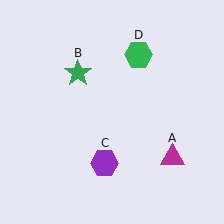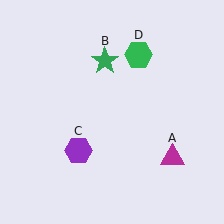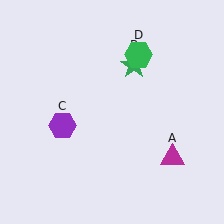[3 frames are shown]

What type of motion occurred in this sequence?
The green star (object B), purple hexagon (object C) rotated clockwise around the center of the scene.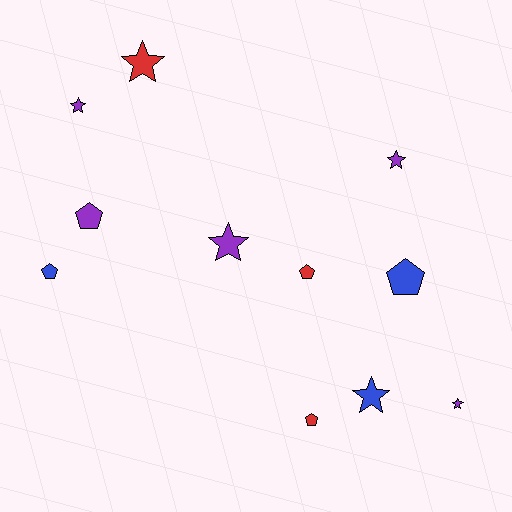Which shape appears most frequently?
Star, with 6 objects.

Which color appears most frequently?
Purple, with 5 objects.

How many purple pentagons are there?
There is 1 purple pentagon.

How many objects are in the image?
There are 11 objects.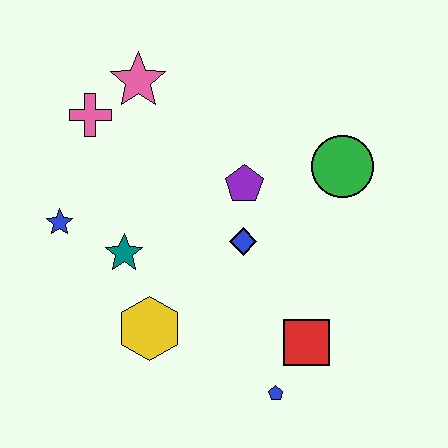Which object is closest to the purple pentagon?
The blue diamond is closest to the purple pentagon.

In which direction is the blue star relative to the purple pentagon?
The blue star is to the left of the purple pentagon.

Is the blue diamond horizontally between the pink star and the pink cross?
No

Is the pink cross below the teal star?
No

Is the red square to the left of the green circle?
Yes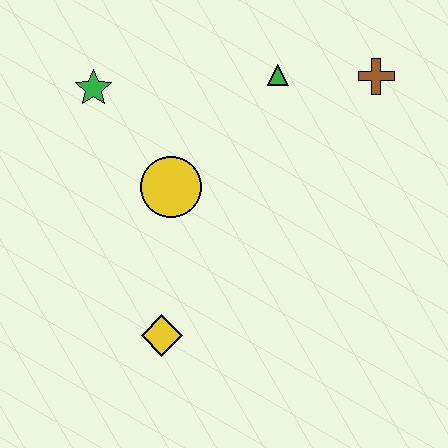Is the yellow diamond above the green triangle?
No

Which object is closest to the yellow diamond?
The yellow circle is closest to the yellow diamond.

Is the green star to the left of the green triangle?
Yes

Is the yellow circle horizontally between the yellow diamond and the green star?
No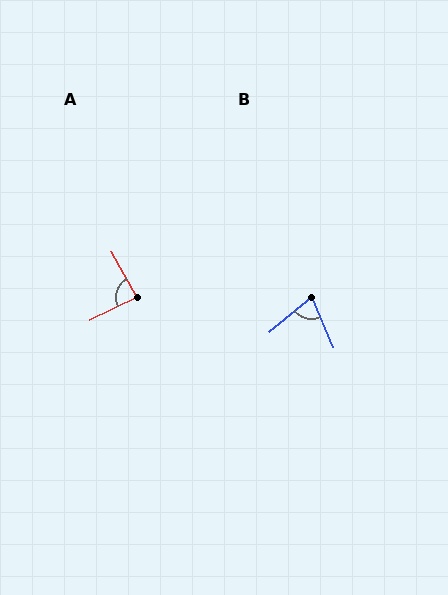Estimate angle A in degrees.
Approximately 87 degrees.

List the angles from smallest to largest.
B (74°), A (87°).